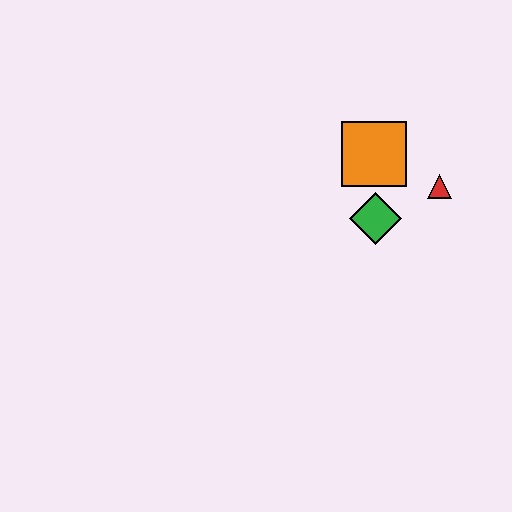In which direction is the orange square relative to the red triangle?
The orange square is to the left of the red triangle.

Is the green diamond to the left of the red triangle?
Yes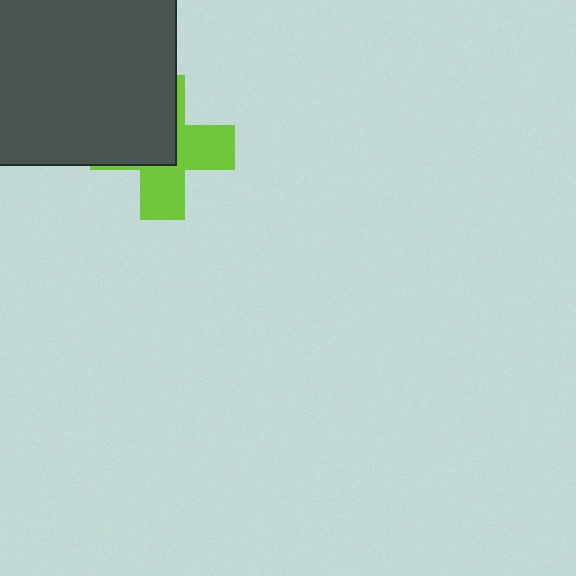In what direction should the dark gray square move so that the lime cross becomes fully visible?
The dark gray square should move toward the upper-left. That is the shortest direction to clear the overlap and leave the lime cross fully visible.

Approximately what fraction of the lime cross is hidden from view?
Roughly 49% of the lime cross is hidden behind the dark gray square.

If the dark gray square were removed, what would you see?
You would see the complete lime cross.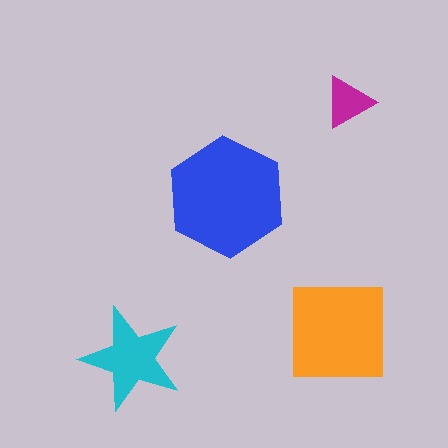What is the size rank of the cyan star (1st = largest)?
3rd.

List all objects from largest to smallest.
The blue hexagon, the orange square, the cyan star, the magenta triangle.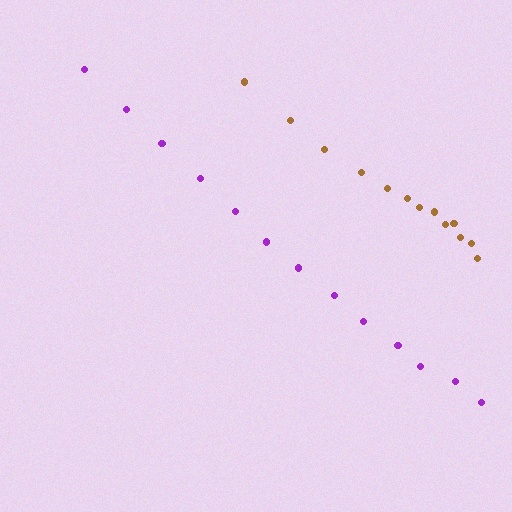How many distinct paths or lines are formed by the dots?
There are 2 distinct paths.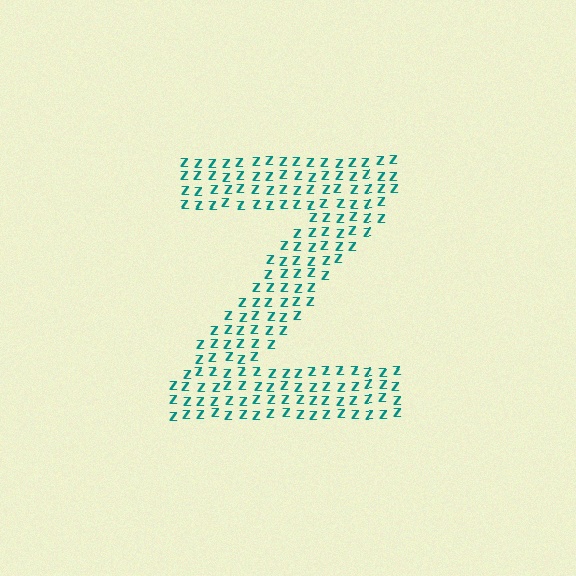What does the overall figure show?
The overall figure shows the letter Z.